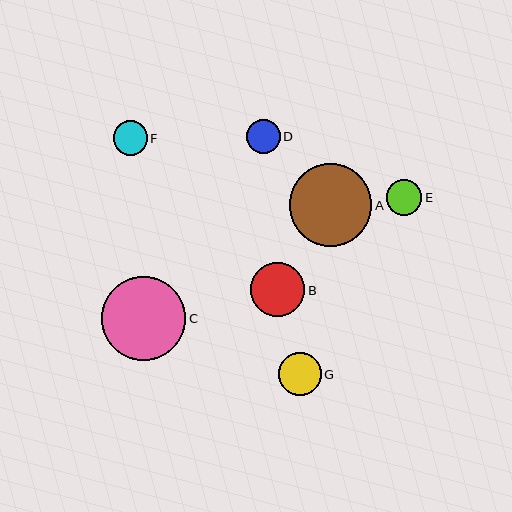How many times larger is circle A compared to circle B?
Circle A is approximately 1.5 times the size of circle B.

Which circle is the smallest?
Circle D is the smallest with a size of approximately 34 pixels.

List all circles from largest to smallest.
From largest to smallest: C, A, B, G, E, F, D.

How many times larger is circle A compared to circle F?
Circle A is approximately 2.4 times the size of circle F.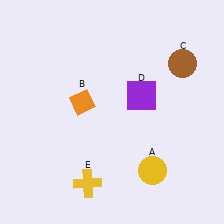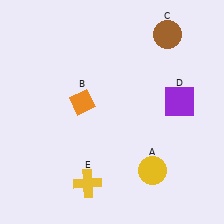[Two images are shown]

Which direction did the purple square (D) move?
The purple square (D) moved right.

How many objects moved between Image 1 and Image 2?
2 objects moved between the two images.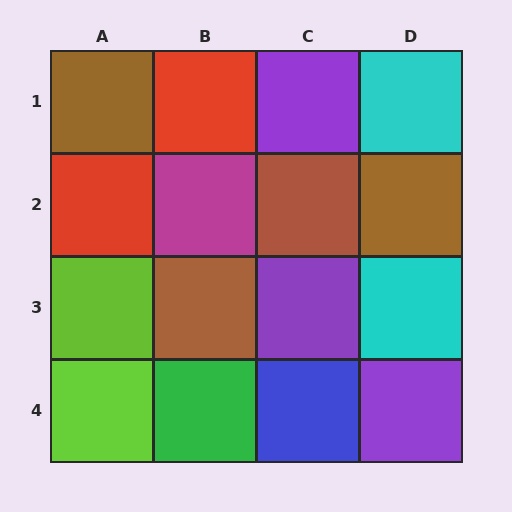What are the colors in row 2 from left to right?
Red, magenta, brown, brown.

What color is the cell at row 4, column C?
Blue.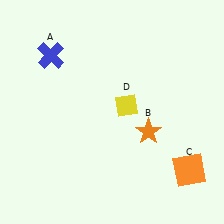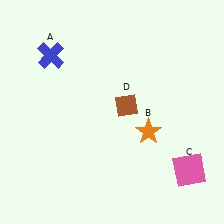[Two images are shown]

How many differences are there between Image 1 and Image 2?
There are 2 differences between the two images.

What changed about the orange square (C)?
In Image 1, C is orange. In Image 2, it changed to pink.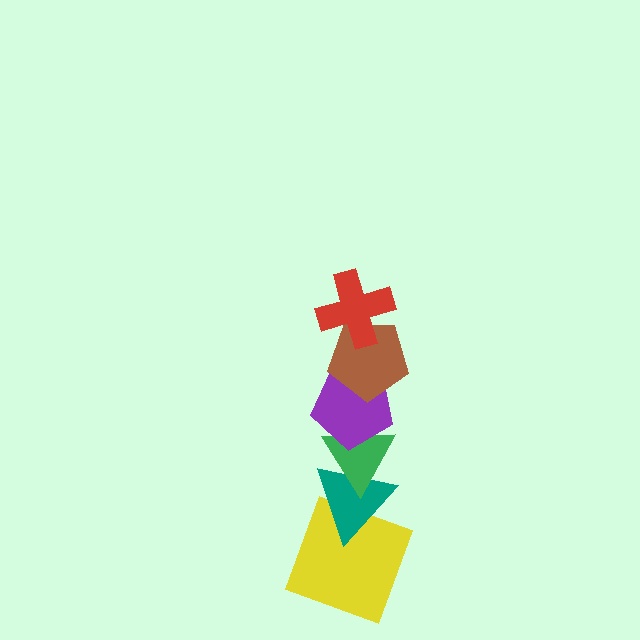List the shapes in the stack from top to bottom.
From top to bottom: the red cross, the brown pentagon, the purple pentagon, the green triangle, the teal triangle, the yellow square.